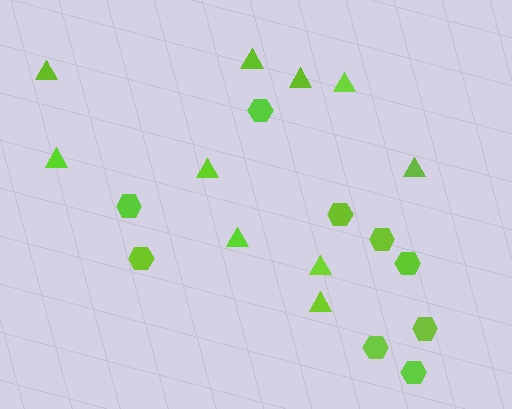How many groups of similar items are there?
There are 2 groups: one group of hexagons (9) and one group of triangles (10).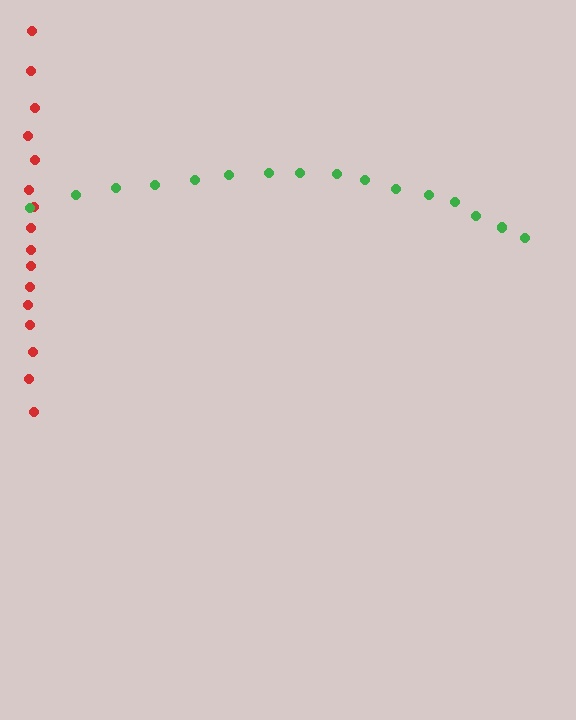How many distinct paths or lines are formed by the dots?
There are 2 distinct paths.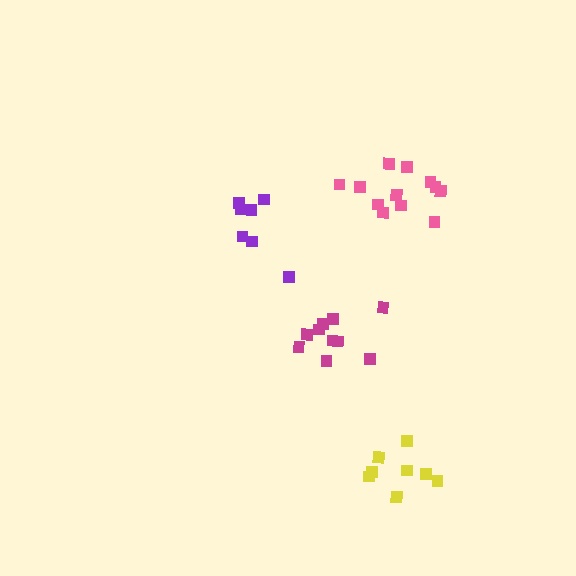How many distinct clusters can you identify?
There are 4 distinct clusters.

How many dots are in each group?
Group 1: 12 dots, Group 2: 10 dots, Group 3: 8 dots, Group 4: 7 dots (37 total).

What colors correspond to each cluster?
The clusters are colored: pink, magenta, yellow, purple.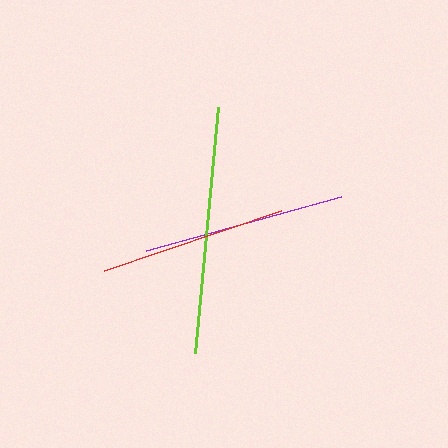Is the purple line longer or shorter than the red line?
The purple line is longer than the red line.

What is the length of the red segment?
The red segment is approximately 187 pixels long.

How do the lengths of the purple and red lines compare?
The purple and red lines are approximately the same length.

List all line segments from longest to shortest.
From longest to shortest: lime, purple, red.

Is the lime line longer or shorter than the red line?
The lime line is longer than the red line.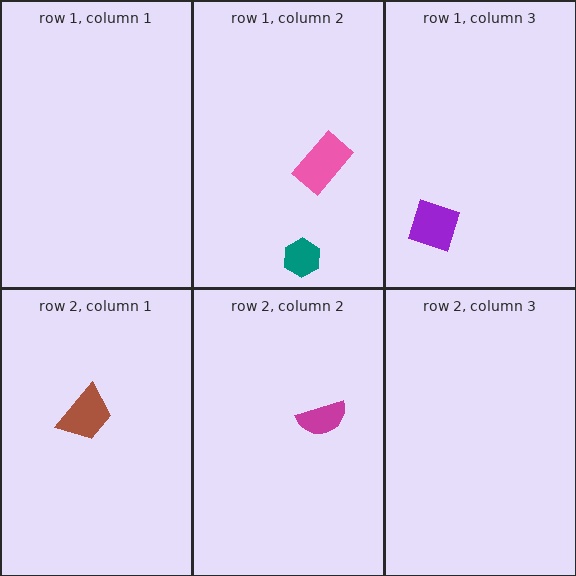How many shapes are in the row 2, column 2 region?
1.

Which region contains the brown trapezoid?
The row 2, column 1 region.